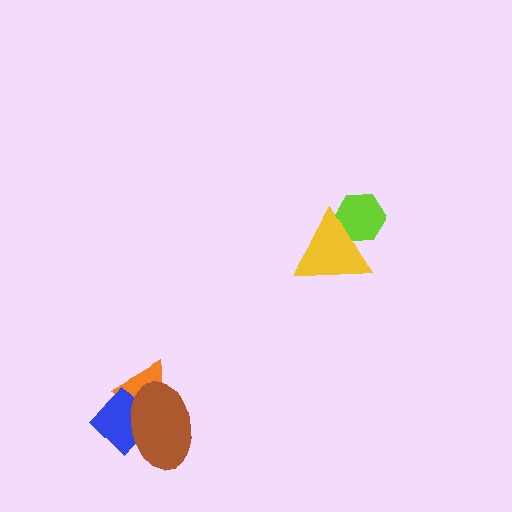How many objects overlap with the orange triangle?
2 objects overlap with the orange triangle.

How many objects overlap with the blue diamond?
2 objects overlap with the blue diamond.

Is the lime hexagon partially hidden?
Yes, it is partially covered by another shape.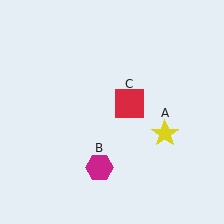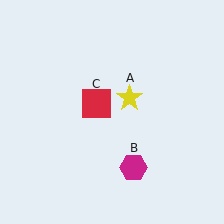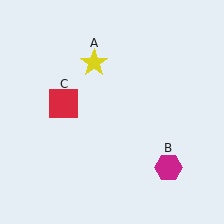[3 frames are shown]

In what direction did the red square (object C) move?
The red square (object C) moved left.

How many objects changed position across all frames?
3 objects changed position: yellow star (object A), magenta hexagon (object B), red square (object C).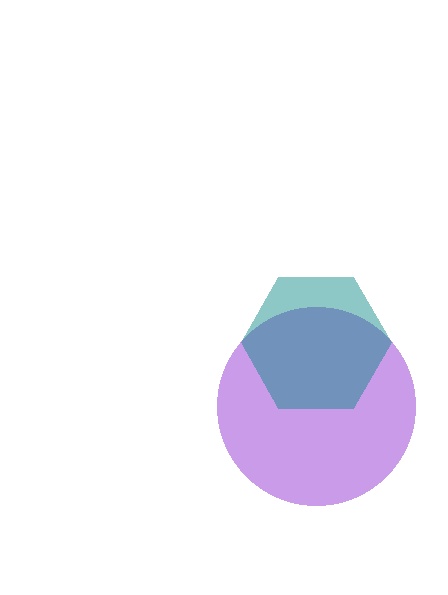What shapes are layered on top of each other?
The layered shapes are: a purple circle, a teal hexagon.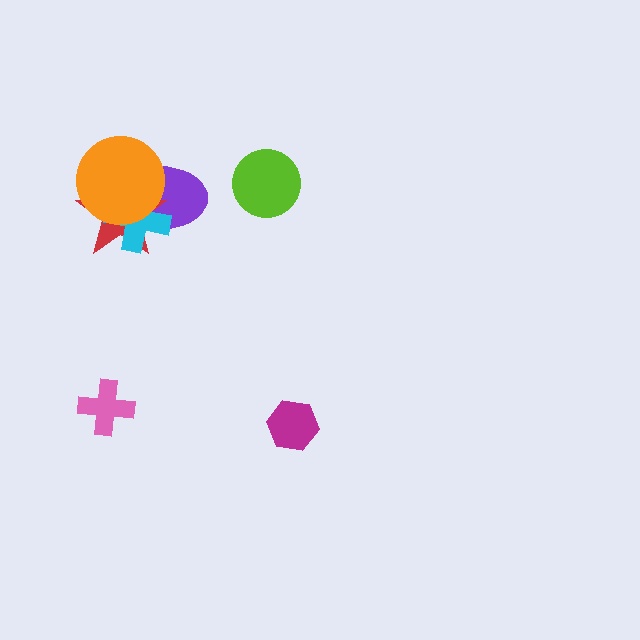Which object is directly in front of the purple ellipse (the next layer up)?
The red star is directly in front of the purple ellipse.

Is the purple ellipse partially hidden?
Yes, it is partially covered by another shape.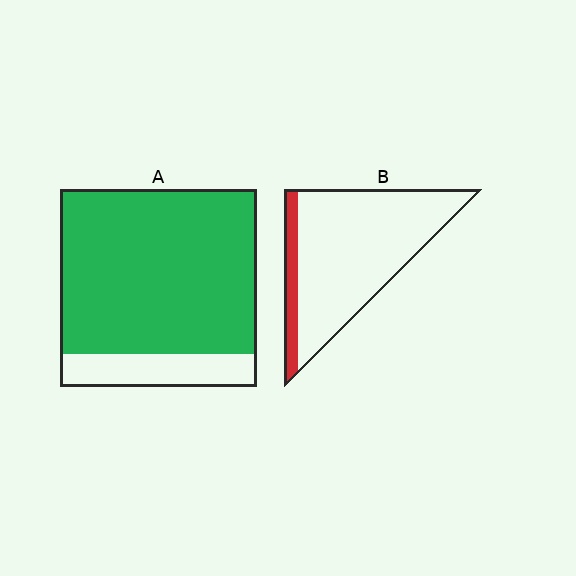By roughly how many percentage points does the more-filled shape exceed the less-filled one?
By roughly 70 percentage points (A over B).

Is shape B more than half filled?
No.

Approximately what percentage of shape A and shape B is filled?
A is approximately 85% and B is approximately 15%.